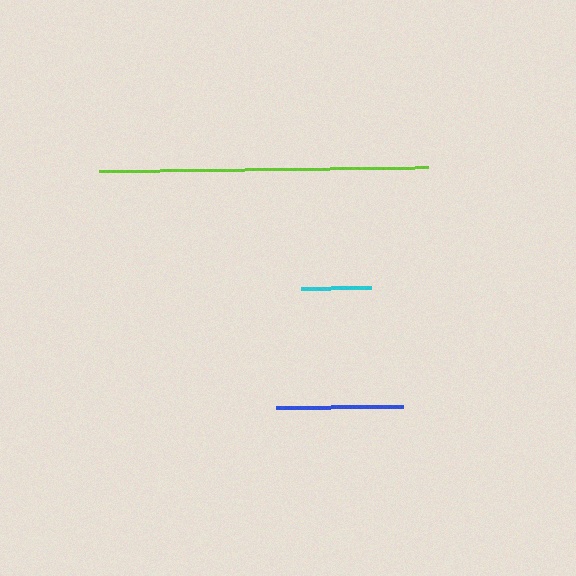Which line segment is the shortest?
The cyan line is the shortest at approximately 70 pixels.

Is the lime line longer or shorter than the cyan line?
The lime line is longer than the cyan line.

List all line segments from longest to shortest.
From longest to shortest: lime, blue, cyan.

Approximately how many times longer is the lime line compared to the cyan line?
The lime line is approximately 4.7 times the length of the cyan line.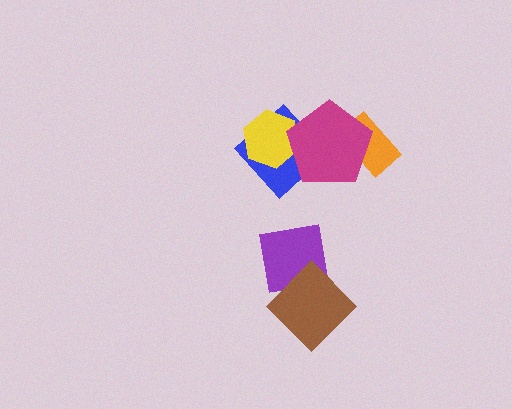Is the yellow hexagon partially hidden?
Yes, it is partially covered by another shape.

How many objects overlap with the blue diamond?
2 objects overlap with the blue diamond.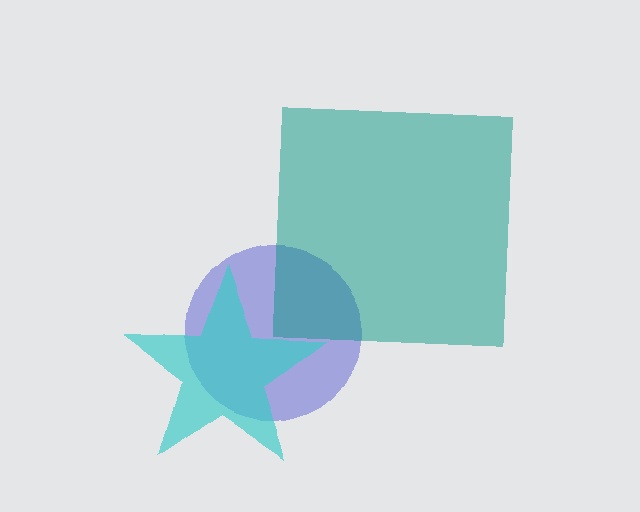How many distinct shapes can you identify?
There are 3 distinct shapes: a blue circle, a teal square, a cyan star.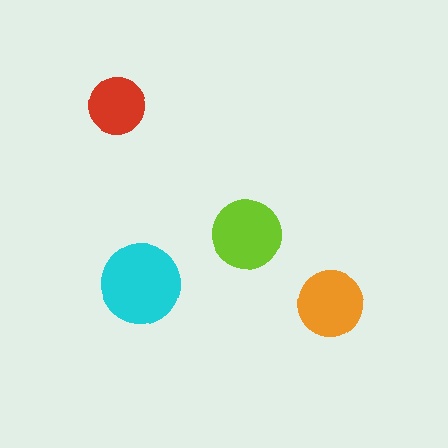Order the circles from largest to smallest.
the cyan one, the lime one, the orange one, the red one.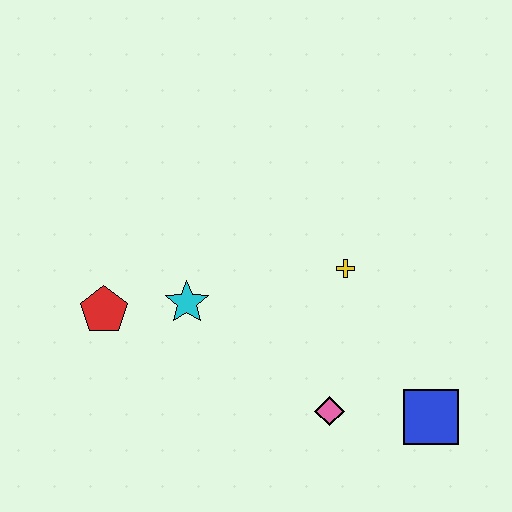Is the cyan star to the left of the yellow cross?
Yes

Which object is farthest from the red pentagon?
The blue square is farthest from the red pentagon.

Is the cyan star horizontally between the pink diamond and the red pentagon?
Yes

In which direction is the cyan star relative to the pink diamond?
The cyan star is to the left of the pink diamond.